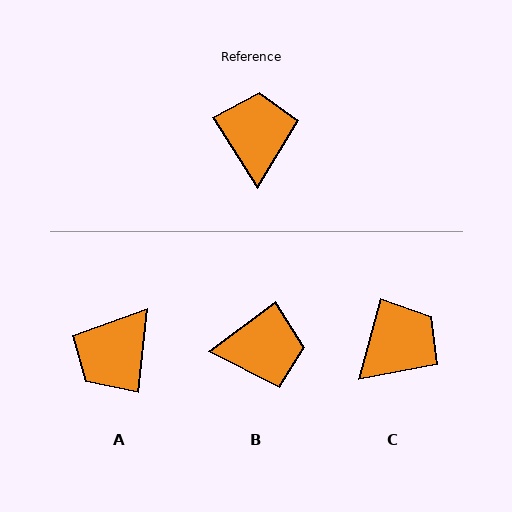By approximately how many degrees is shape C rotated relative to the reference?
Approximately 48 degrees clockwise.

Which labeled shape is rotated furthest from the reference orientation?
A, about 141 degrees away.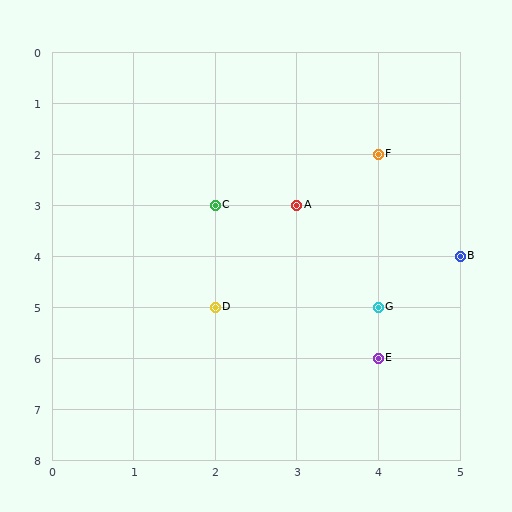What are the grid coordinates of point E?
Point E is at grid coordinates (4, 6).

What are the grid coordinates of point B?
Point B is at grid coordinates (5, 4).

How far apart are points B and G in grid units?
Points B and G are 1 column and 1 row apart (about 1.4 grid units diagonally).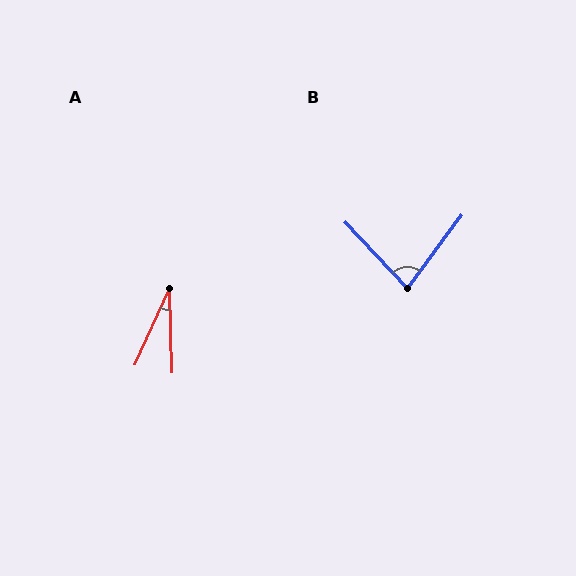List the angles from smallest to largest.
A (26°), B (79°).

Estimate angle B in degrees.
Approximately 79 degrees.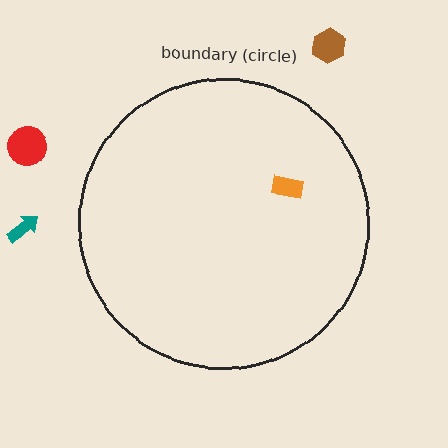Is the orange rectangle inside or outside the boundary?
Inside.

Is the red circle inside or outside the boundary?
Outside.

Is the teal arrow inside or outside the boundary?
Outside.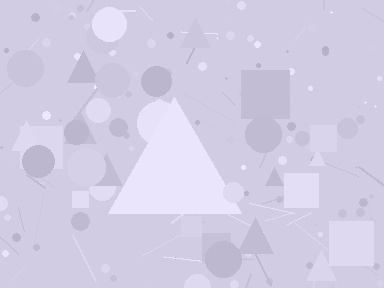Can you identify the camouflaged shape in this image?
The camouflaged shape is a triangle.